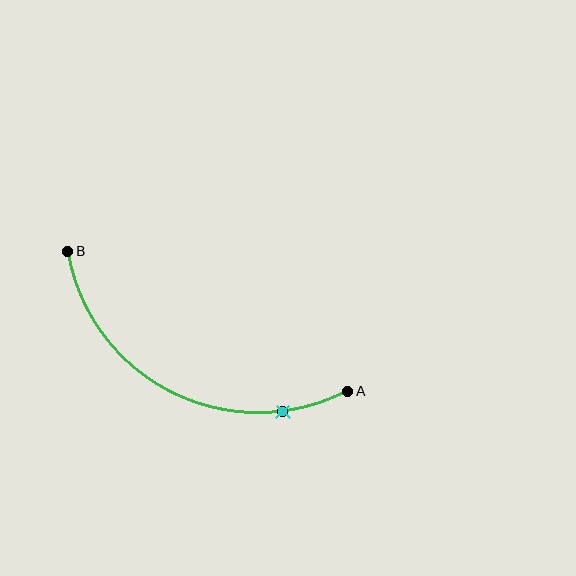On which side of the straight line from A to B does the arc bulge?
The arc bulges below the straight line connecting A and B.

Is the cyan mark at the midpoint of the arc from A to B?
No. The cyan mark lies on the arc but is closer to endpoint A. The arc midpoint would be at the point on the curve equidistant along the arc from both A and B.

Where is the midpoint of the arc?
The arc midpoint is the point on the curve farthest from the straight line joining A and B. It sits below that line.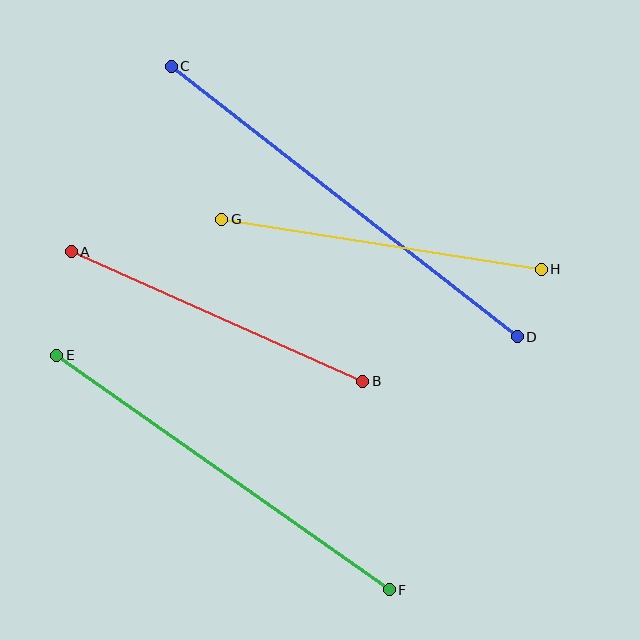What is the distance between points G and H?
The distance is approximately 324 pixels.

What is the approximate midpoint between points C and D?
The midpoint is at approximately (344, 202) pixels.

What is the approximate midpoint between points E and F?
The midpoint is at approximately (223, 473) pixels.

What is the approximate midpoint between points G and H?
The midpoint is at approximately (381, 244) pixels.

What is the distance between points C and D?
The distance is approximately 439 pixels.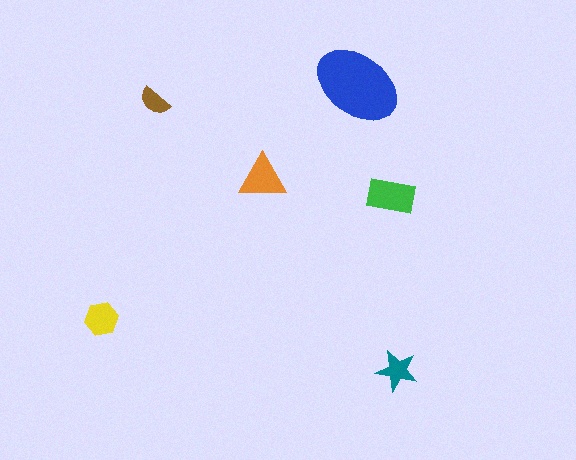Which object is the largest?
The blue ellipse.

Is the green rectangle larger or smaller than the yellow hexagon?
Larger.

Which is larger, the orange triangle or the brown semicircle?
The orange triangle.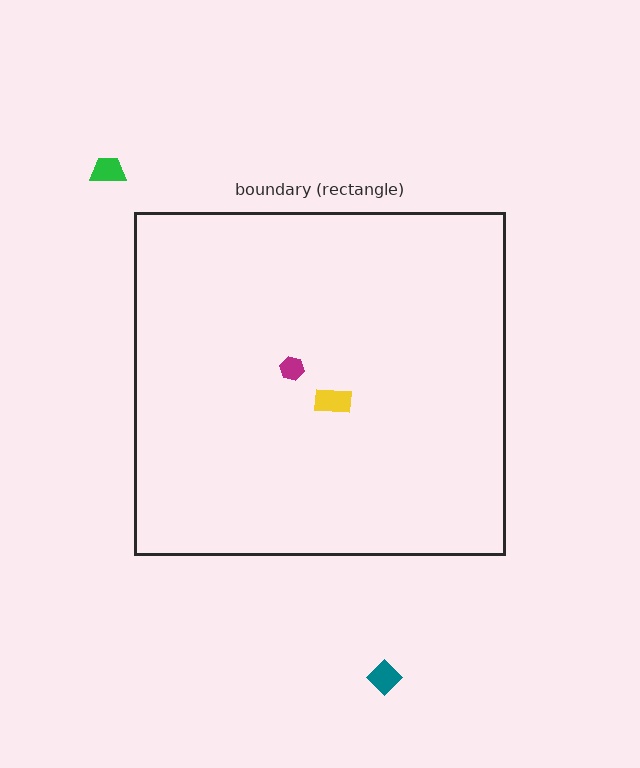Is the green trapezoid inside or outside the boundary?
Outside.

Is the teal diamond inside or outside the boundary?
Outside.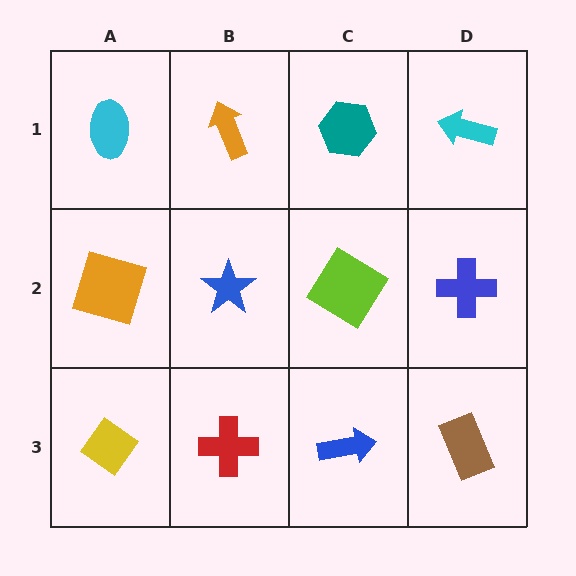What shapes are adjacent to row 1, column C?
A lime diamond (row 2, column C), an orange arrow (row 1, column B), a cyan arrow (row 1, column D).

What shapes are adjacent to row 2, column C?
A teal hexagon (row 1, column C), a blue arrow (row 3, column C), a blue star (row 2, column B), a blue cross (row 2, column D).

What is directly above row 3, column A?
An orange square.